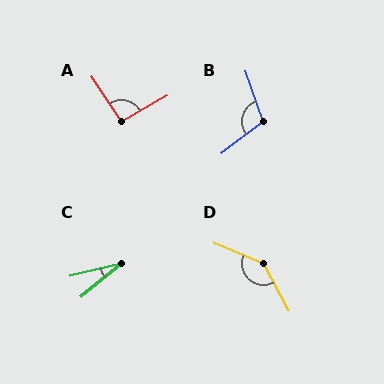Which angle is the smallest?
C, at approximately 26 degrees.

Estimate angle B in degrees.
Approximately 109 degrees.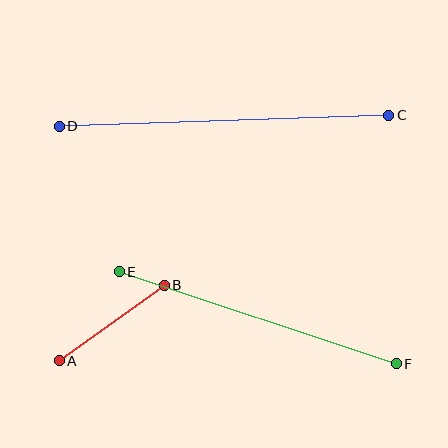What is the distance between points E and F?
The distance is approximately 292 pixels.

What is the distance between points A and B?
The distance is approximately 129 pixels.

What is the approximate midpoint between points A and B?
The midpoint is at approximately (112, 323) pixels.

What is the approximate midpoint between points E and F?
The midpoint is at approximately (258, 318) pixels.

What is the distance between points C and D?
The distance is approximately 330 pixels.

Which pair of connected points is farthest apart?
Points C and D are farthest apart.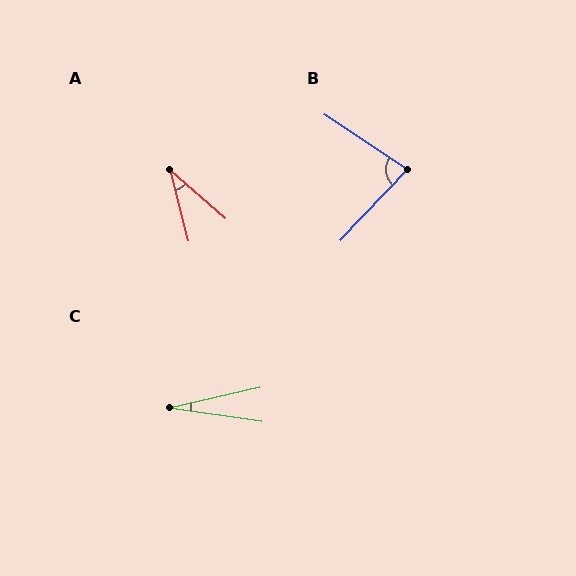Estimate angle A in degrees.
Approximately 35 degrees.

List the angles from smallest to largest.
C (21°), A (35°), B (80°).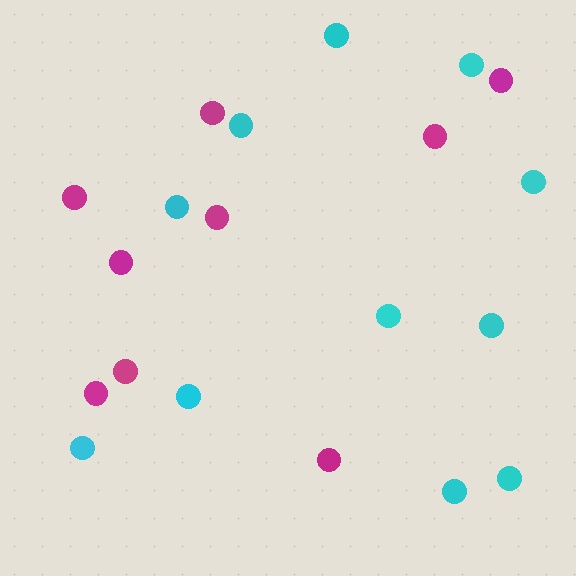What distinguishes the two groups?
There are 2 groups: one group of magenta circles (9) and one group of cyan circles (11).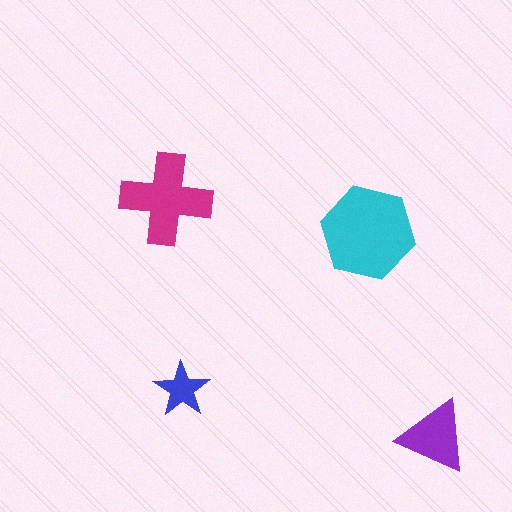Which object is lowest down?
The purple triangle is bottommost.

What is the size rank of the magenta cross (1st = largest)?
2nd.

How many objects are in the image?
There are 4 objects in the image.